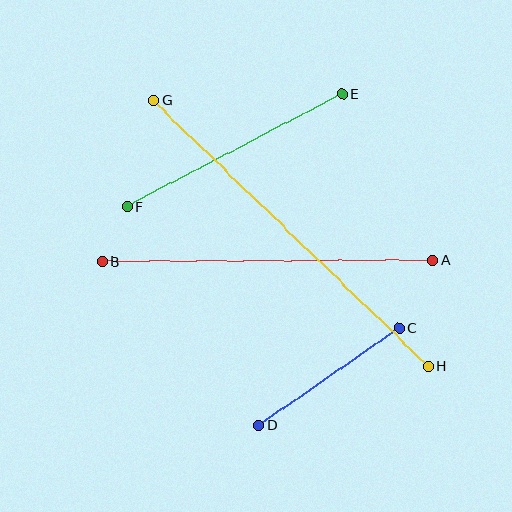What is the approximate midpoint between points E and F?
The midpoint is at approximately (235, 150) pixels.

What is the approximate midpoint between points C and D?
The midpoint is at approximately (329, 377) pixels.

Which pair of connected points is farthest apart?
Points G and H are farthest apart.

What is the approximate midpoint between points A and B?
The midpoint is at approximately (268, 261) pixels.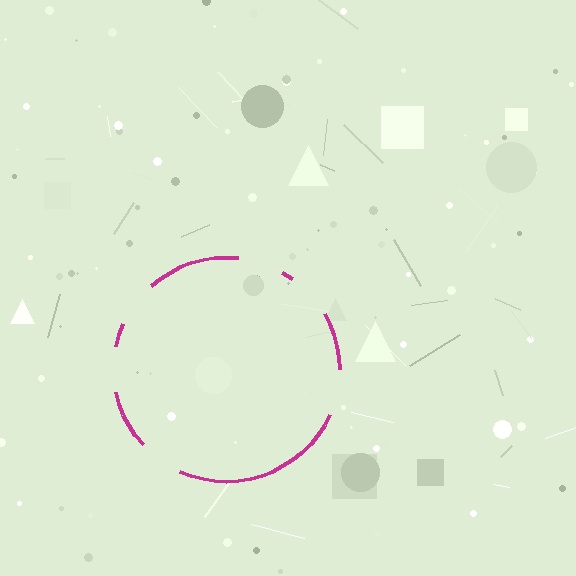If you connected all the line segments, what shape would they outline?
They would outline a circle.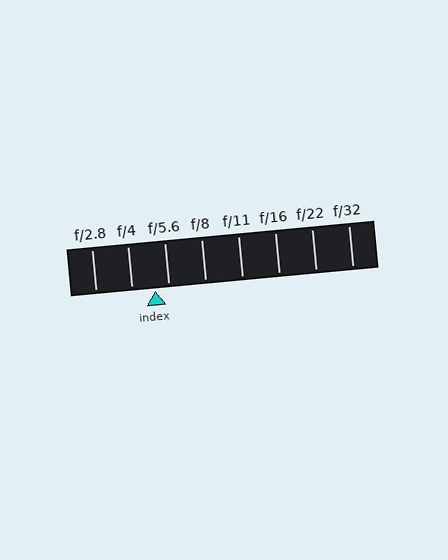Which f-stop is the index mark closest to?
The index mark is closest to f/5.6.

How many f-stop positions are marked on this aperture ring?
There are 8 f-stop positions marked.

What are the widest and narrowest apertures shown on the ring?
The widest aperture shown is f/2.8 and the narrowest is f/32.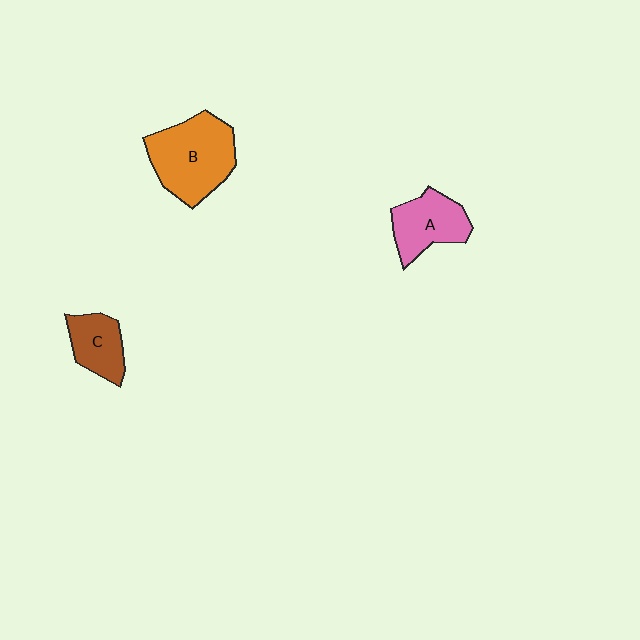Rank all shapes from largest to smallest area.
From largest to smallest: B (orange), A (pink), C (brown).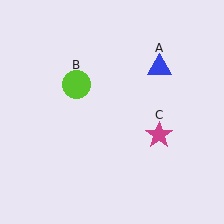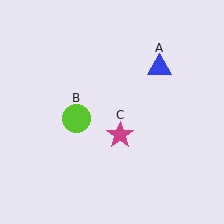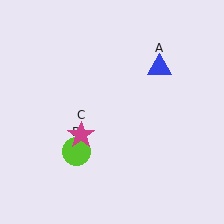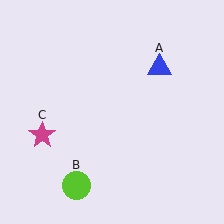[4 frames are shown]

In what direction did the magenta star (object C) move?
The magenta star (object C) moved left.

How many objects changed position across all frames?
2 objects changed position: lime circle (object B), magenta star (object C).